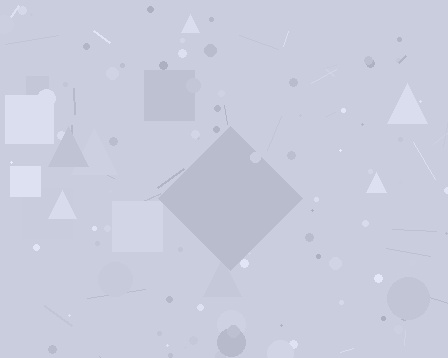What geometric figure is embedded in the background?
A diamond is embedded in the background.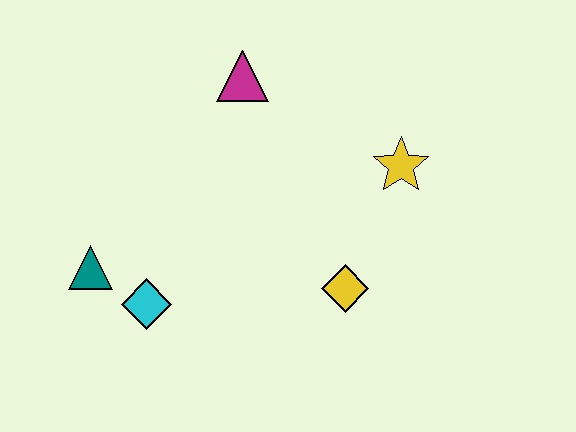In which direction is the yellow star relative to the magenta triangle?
The yellow star is to the right of the magenta triangle.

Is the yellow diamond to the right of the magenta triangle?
Yes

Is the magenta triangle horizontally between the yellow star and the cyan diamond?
Yes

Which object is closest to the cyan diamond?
The teal triangle is closest to the cyan diamond.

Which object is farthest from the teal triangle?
The yellow star is farthest from the teal triangle.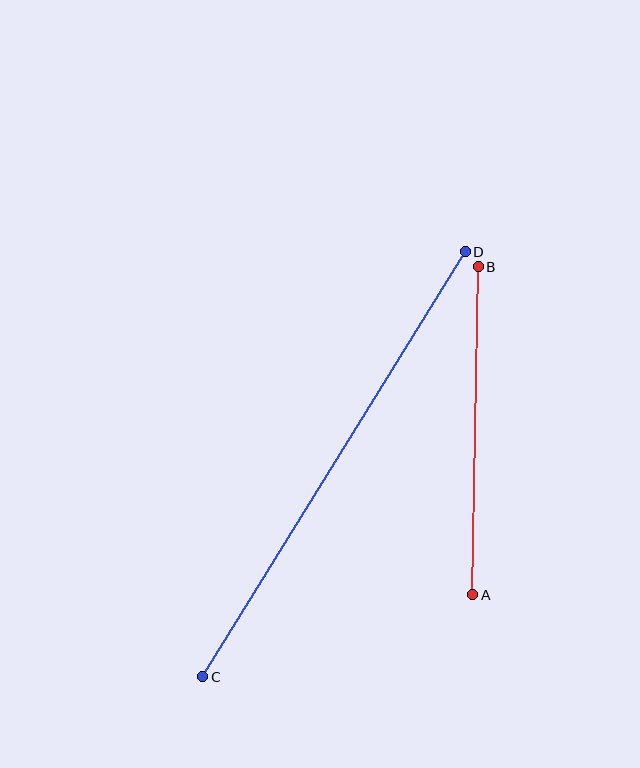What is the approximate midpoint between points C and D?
The midpoint is at approximately (334, 464) pixels.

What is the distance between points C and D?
The distance is approximately 500 pixels.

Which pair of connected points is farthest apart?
Points C and D are farthest apart.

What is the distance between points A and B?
The distance is approximately 328 pixels.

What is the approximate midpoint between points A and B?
The midpoint is at approximately (476, 431) pixels.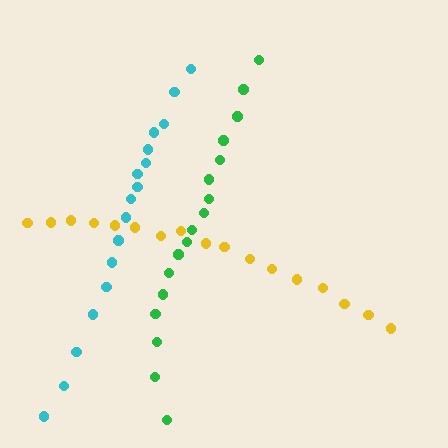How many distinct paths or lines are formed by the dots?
There are 3 distinct paths.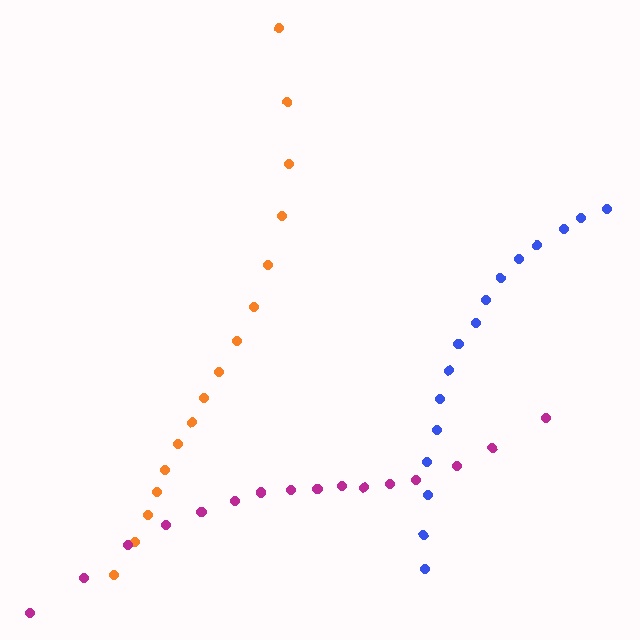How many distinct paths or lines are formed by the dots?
There are 3 distinct paths.